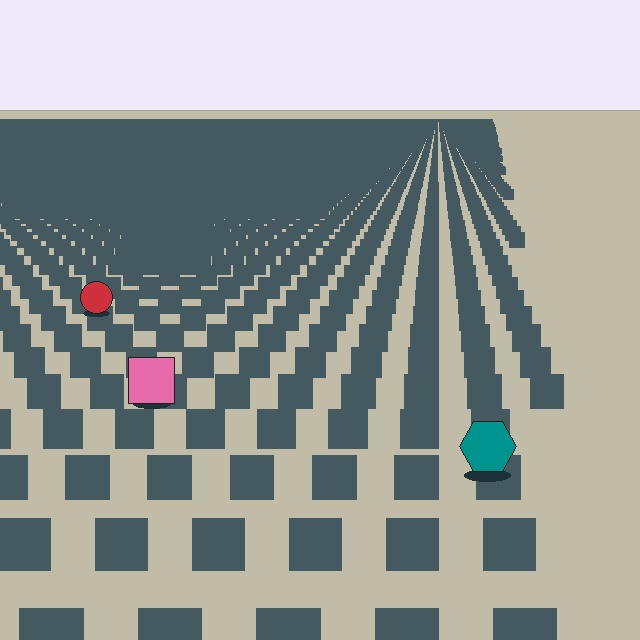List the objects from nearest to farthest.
From nearest to farthest: the teal hexagon, the pink square, the red circle.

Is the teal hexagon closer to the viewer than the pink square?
Yes. The teal hexagon is closer — you can tell from the texture gradient: the ground texture is coarser near it.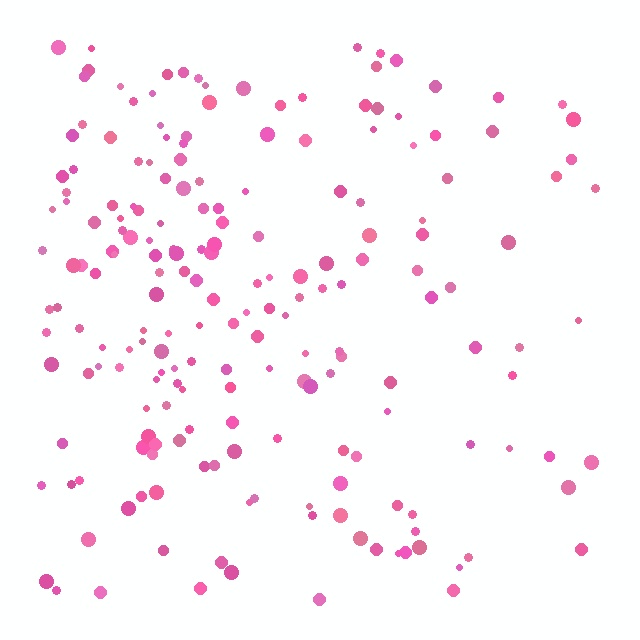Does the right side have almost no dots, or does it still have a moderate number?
Still a moderate number, just noticeably fewer than the left.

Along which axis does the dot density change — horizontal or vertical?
Horizontal.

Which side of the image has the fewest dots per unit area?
The right.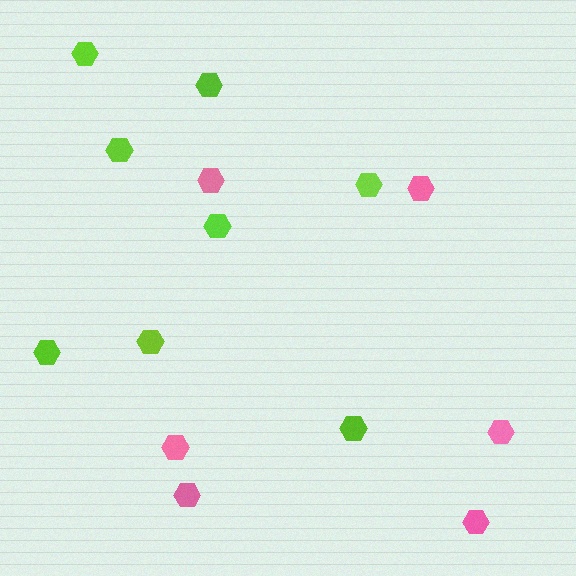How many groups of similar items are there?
There are 2 groups: one group of pink hexagons (6) and one group of lime hexagons (8).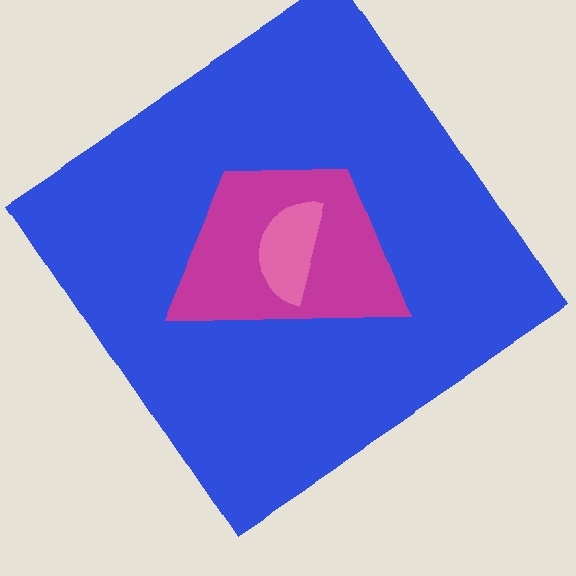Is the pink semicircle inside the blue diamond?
Yes.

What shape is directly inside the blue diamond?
The magenta trapezoid.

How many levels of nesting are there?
3.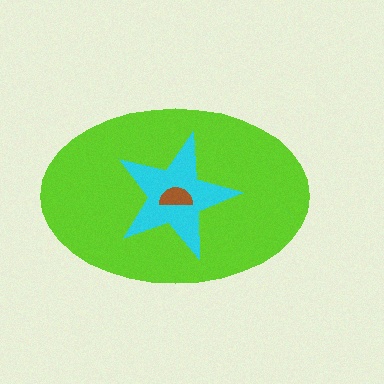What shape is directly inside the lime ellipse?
The cyan star.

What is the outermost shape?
The lime ellipse.